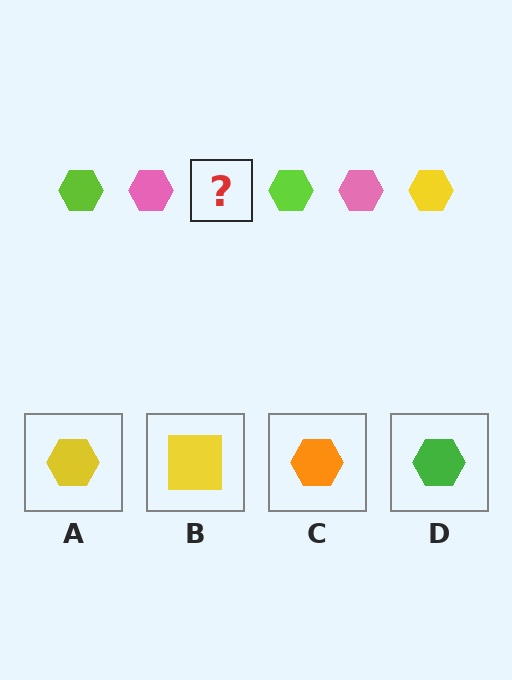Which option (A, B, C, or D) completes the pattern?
A.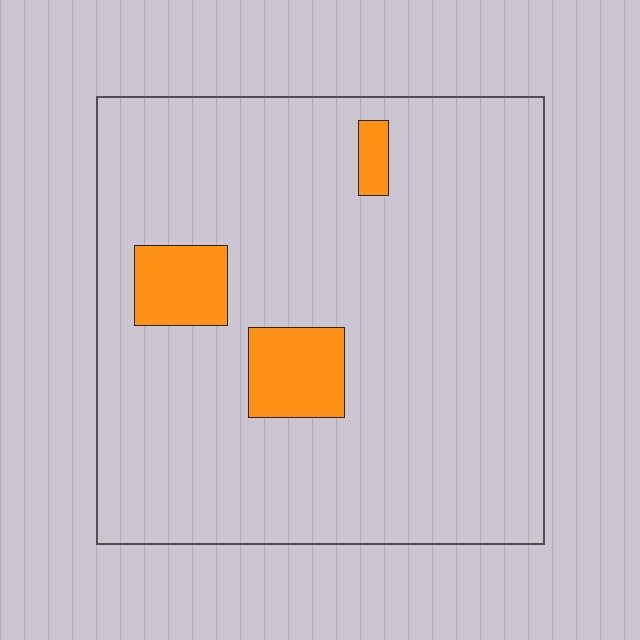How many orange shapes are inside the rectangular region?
3.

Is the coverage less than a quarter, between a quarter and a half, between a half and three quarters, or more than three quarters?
Less than a quarter.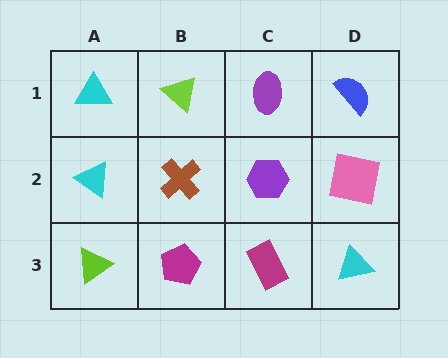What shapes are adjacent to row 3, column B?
A brown cross (row 2, column B), a lime triangle (row 3, column A), a magenta rectangle (row 3, column C).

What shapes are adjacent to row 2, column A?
A cyan triangle (row 1, column A), a lime triangle (row 3, column A), a brown cross (row 2, column B).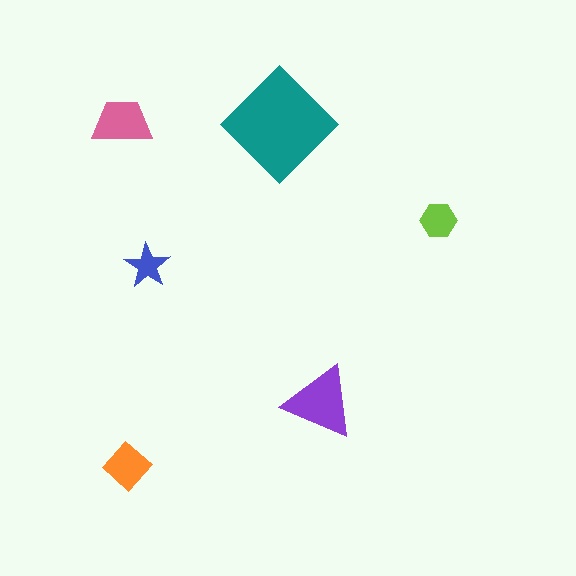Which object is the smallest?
The blue star.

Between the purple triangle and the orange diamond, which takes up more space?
The purple triangle.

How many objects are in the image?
There are 6 objects in the image.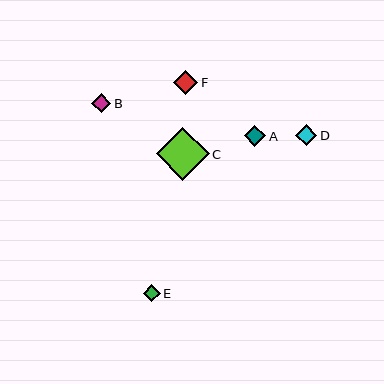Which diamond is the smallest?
Diamond E is the smallest with a size of approximately 17 pixels.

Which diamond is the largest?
Diamond C is the largest with a size of approximately 53 pixels.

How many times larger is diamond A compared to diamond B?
Diamond A is approximately 1.1 times the size of diamond B.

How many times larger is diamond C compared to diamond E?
Diamond C is approximately 3.1 times the size of diamond E.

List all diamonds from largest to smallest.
From largest to smallest: C, F, A, D, B, E.